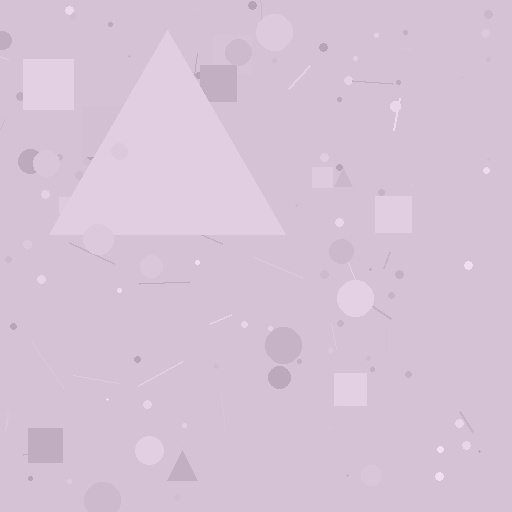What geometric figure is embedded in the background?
A triangle is embedded in the background.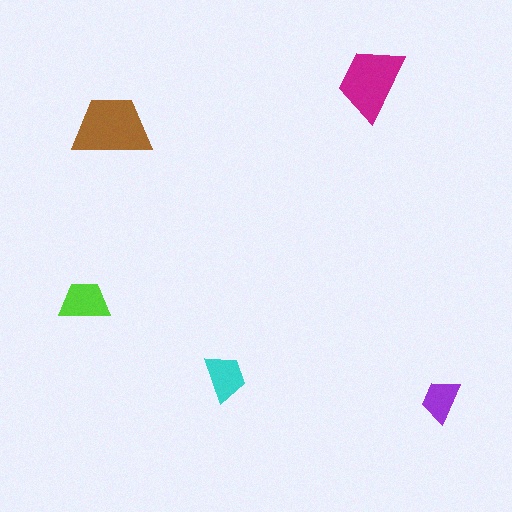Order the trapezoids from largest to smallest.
the brown one, the magenta one, the lime one, the cyan one, the purple one.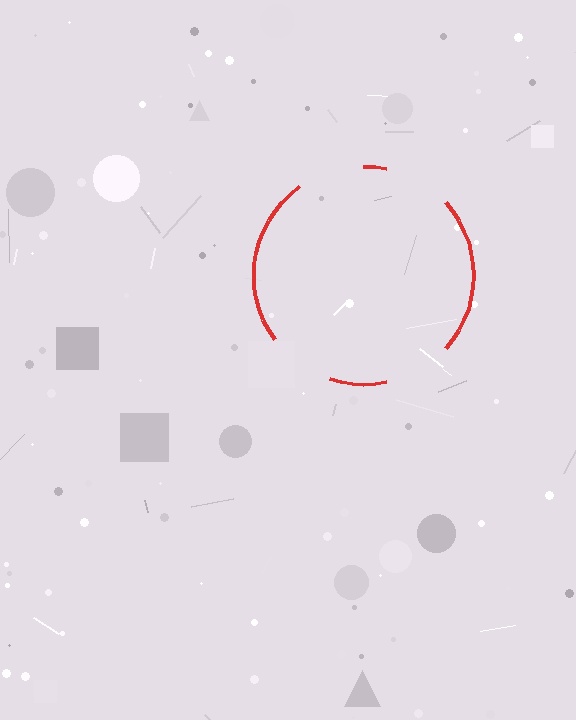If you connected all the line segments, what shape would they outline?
They would outline a circle.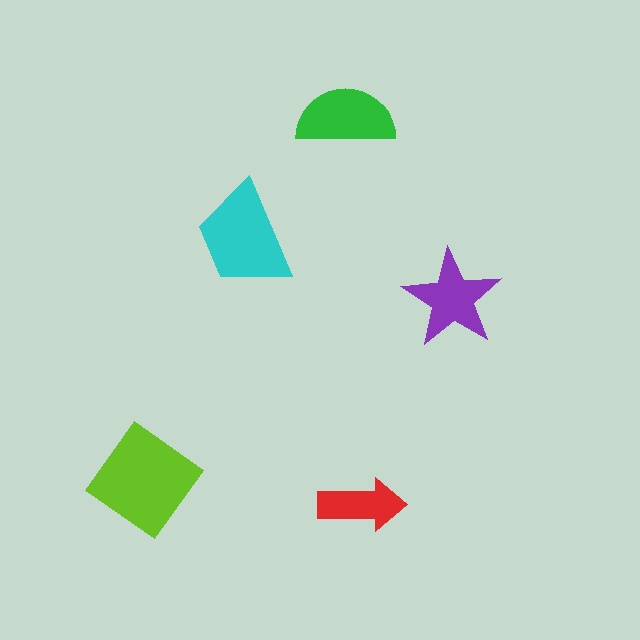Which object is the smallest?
The red arrow.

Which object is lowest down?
The red arrow is bottommost.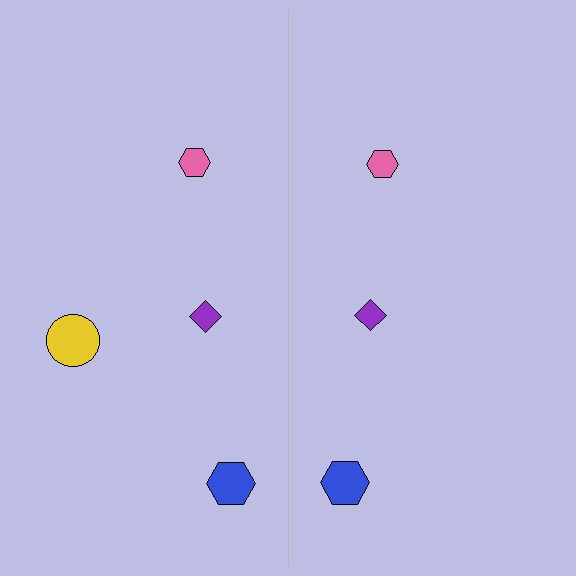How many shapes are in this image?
There are 7 shapes in this image.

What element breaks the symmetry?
A yellow circle is missing from the right side.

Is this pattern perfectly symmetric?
No, the pattern is not perfectly symmetric. A yellow circle is missing from the right side.